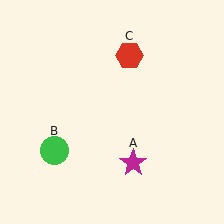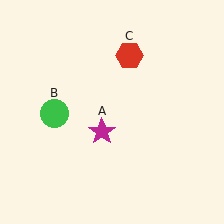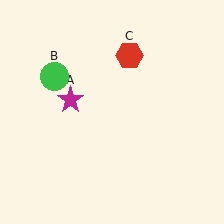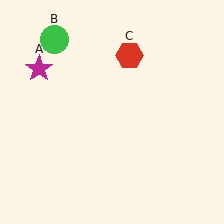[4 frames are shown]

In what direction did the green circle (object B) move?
The green circle (object B) moved up.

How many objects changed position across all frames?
2 objects changed position: magenta star (object A), green circle (object B).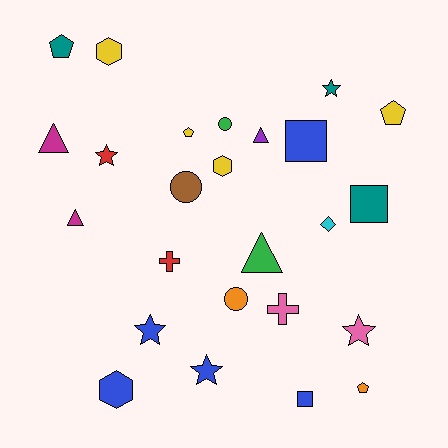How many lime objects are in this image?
There are no lime objects.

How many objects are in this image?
There are 25 objects.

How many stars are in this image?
There are 5 stars.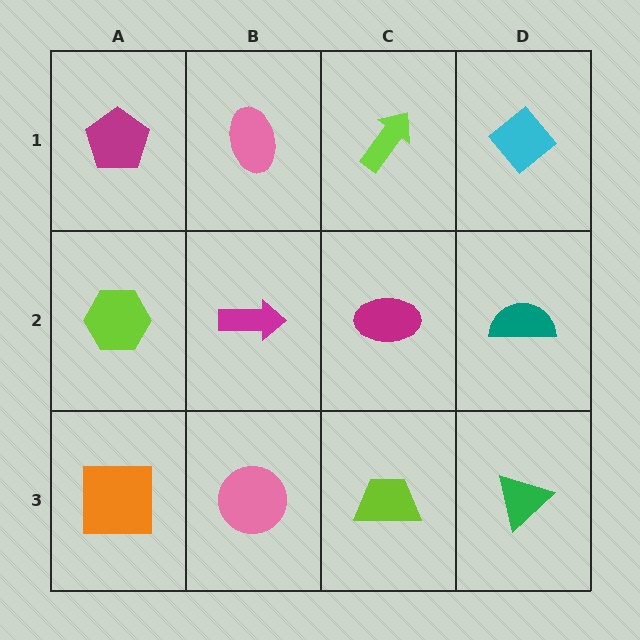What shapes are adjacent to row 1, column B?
A magenta arrow (row 2, column B), a magenta pentagon (row 1, column A), a lime arrow (row 1, column C).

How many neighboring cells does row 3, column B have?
3.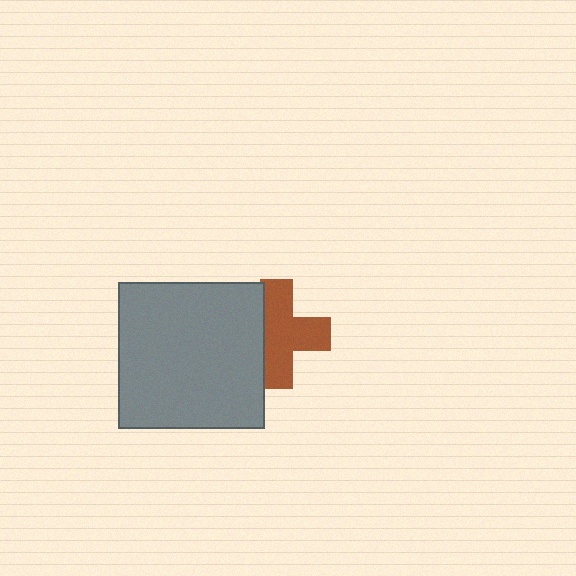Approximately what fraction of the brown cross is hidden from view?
Roughly 31% of the brown cross is hidden behind the gray square.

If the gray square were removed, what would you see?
You would see the complete brown cross.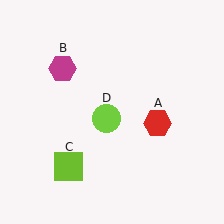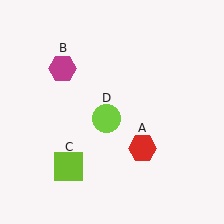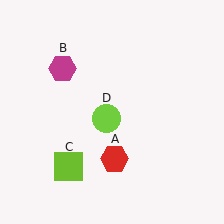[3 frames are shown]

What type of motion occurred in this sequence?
The red hexagon (object A) rotated clockwise around the center of the scene.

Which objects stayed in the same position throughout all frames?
Magenta hexagon (object B) and lime square (object C) and lime circle (object D) remained stationary.